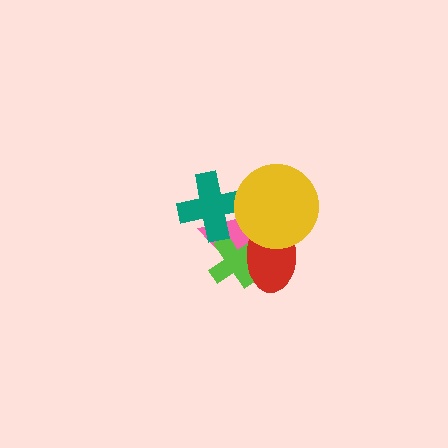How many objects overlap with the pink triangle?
4 objects overlap with the pink triangle.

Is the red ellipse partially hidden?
Yes, it is partially covered by another shape.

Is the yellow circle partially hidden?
No, no other shape covers it.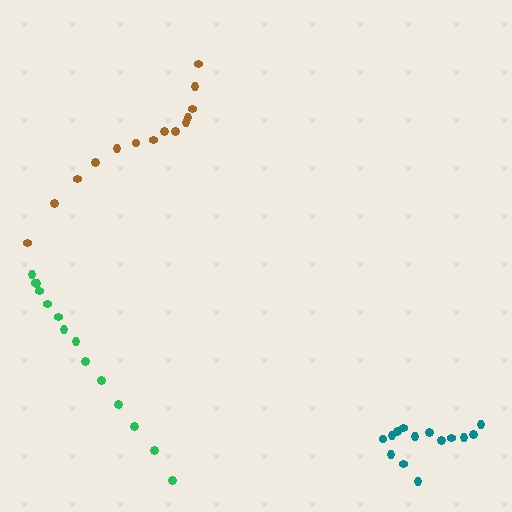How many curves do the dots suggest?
There are 3 distinct paths.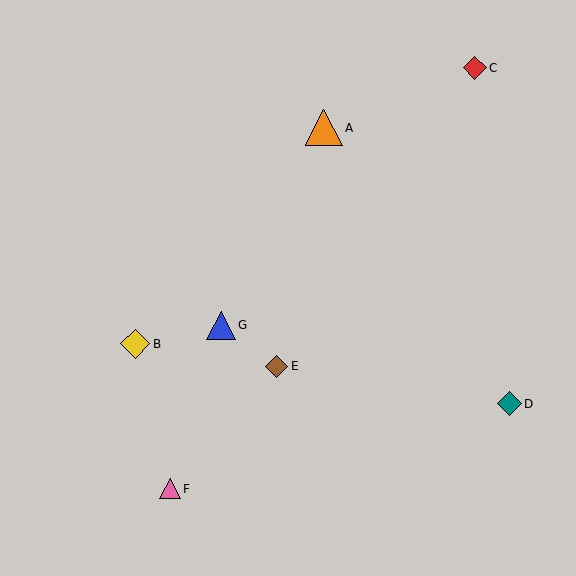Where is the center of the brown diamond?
The center of the brown diamond is at (276, 366).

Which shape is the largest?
The orange triangle (labeled A) is the largest.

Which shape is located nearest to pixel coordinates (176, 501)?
The pink triangle (labeled F) at (170, 489) is nearest to that location.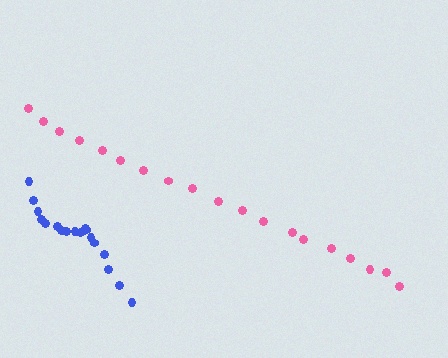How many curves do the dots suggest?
There are 2 distinct paths.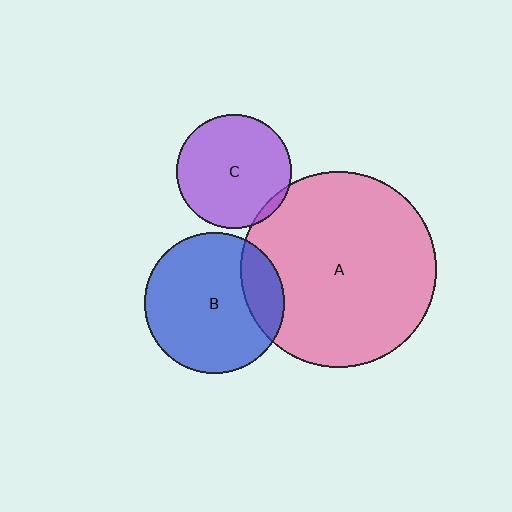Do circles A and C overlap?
Yes.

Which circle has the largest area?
Circle A (pink).